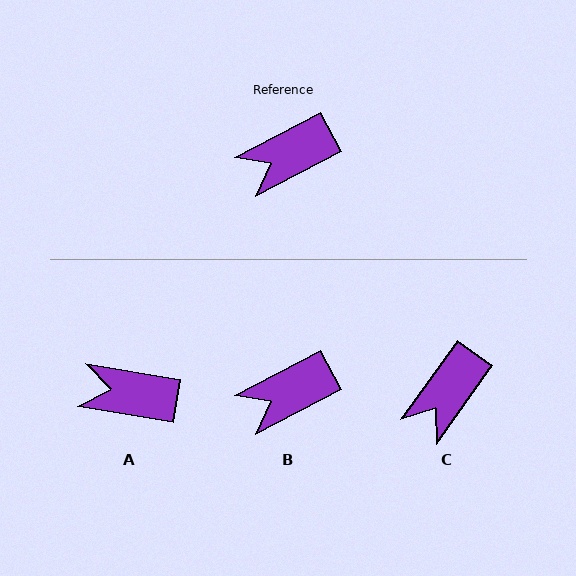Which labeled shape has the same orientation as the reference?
B.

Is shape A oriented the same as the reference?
No, it is off by about 37 degrees.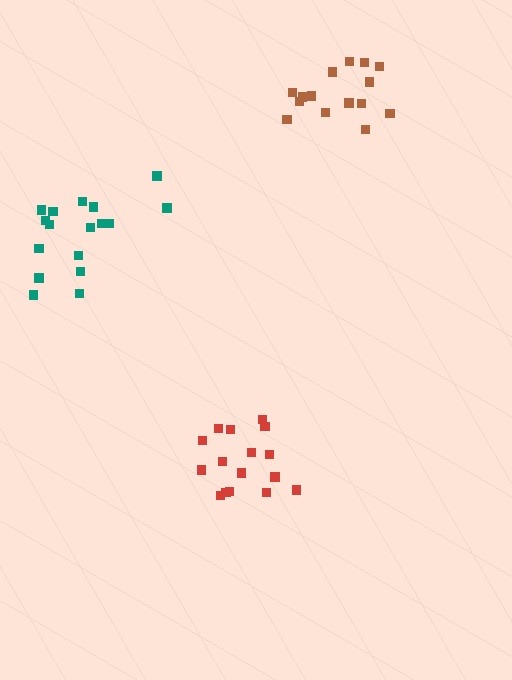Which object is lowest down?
The red cluster is bottommost.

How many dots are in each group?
Group 1: 16 dots, Group 2: 15 dots, Group 3: 17 dots (48 total).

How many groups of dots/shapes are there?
There are 3 groups.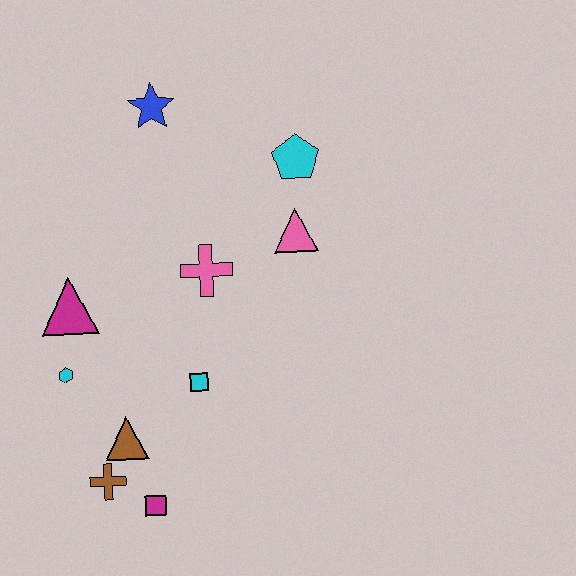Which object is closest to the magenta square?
The brown cross is closest to the magenta square.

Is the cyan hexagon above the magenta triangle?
No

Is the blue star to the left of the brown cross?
No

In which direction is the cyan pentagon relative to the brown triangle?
The cyan pentagon is above the brown triangle.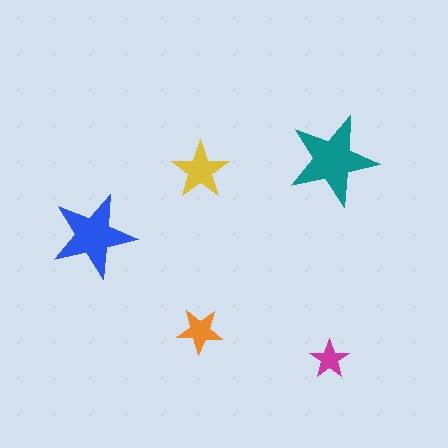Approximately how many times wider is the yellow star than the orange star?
About 1.5 times wider.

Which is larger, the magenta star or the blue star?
The blue one.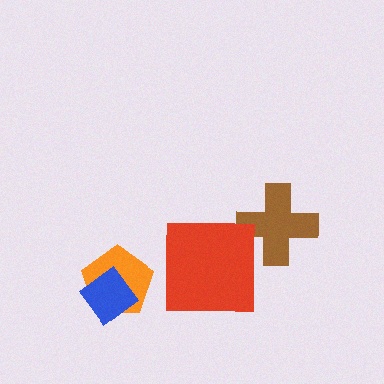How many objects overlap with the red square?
0 objects overlap with the red square.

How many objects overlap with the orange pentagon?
1 object overlaps with the orange pentagon.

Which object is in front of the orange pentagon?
The blue diamond is in front of the orange pentagon.